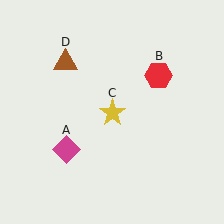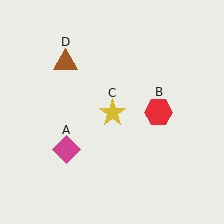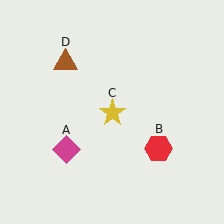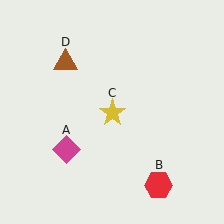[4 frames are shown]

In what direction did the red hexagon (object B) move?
The red hexagon (object B) moved down.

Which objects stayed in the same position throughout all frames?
Magenta diamond (object A) and yellow star (object C) and brown triangle (object D) remained stationary.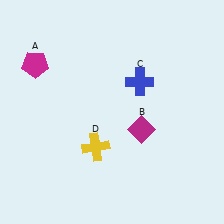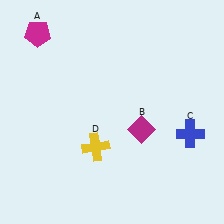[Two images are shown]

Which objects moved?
The objects that moved are: the magenta pentagon (A), the blue cross (C).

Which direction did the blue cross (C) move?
The blue cross (C) moved down.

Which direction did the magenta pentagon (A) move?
The magenta pentagon (A) moved up.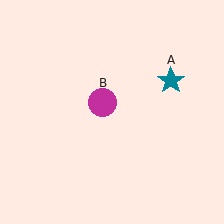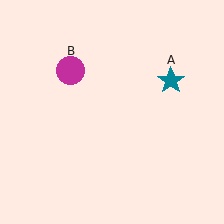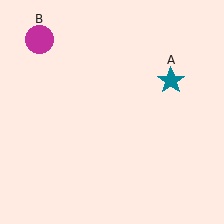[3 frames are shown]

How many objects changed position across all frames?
1 object changed position: magenta circle (object B).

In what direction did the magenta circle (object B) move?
The magenta circle (object B) moved up and to the left.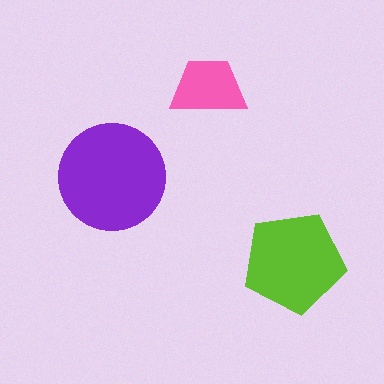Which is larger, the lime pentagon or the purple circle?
The purple circle.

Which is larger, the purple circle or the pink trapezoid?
The purple circle.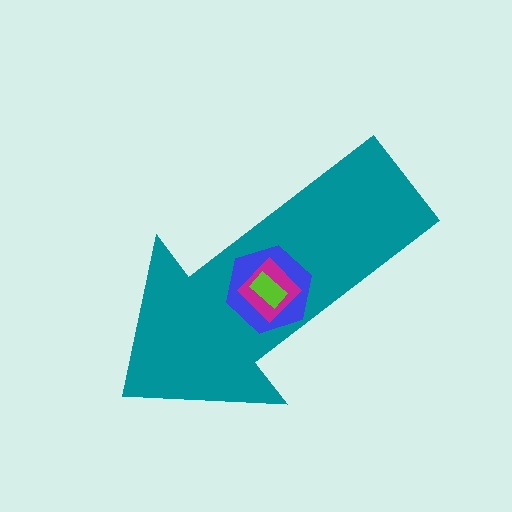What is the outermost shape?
The teal arrow.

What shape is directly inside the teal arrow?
The blue hexagon.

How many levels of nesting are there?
4.